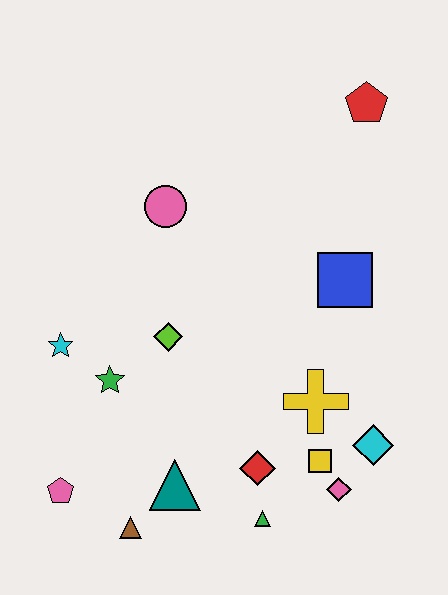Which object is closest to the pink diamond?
The yellow square is closest to the pink diamond.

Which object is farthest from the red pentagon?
The pink pentagon is farthest from the red pentagon.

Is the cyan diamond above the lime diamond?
No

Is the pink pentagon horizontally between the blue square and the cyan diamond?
No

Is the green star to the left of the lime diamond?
Yes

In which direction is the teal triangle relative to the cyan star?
The teal triangle is below the cyan star.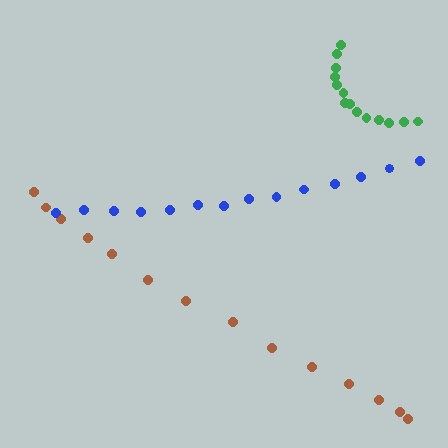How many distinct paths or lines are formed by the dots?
There are 3 distinct paths.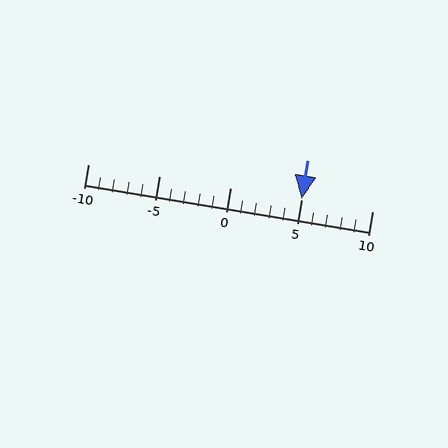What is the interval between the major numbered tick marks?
The major tick marks are spaced 5 units apart.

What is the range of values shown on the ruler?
The ruler shows values from -10 to 10.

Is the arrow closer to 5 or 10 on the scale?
The arrow is closer to 5.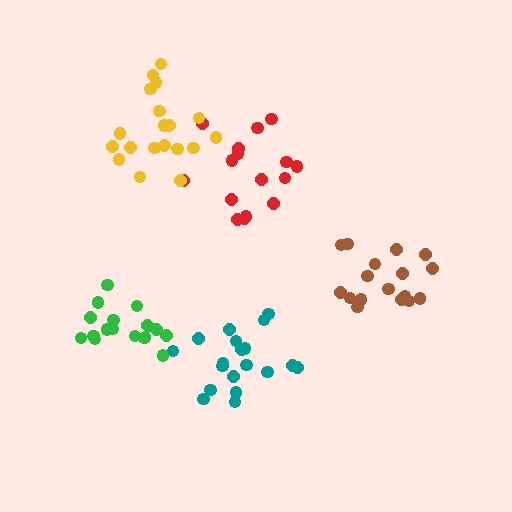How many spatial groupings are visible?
There are 5 spatial groupings.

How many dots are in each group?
Group 1: 16 dots, Group 2: 19 dots, Group 3: 19 dots, Group 4: 17 dots, Group 5: 17 dots (88 total).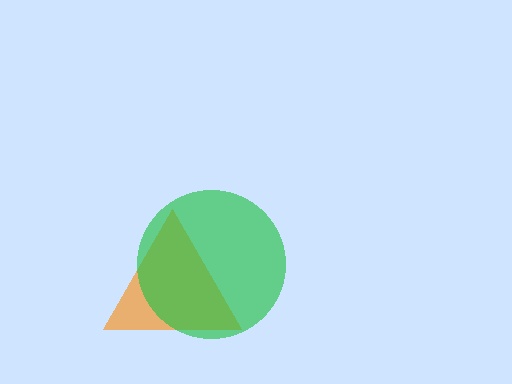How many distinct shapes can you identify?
There are 2 distinct shapes: an orange triangle, a green circle.